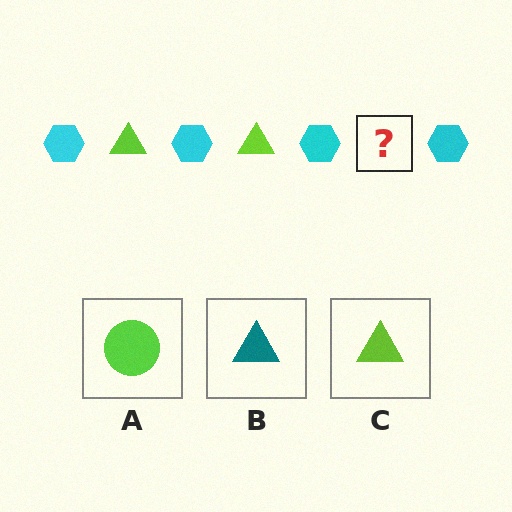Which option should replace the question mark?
Option C.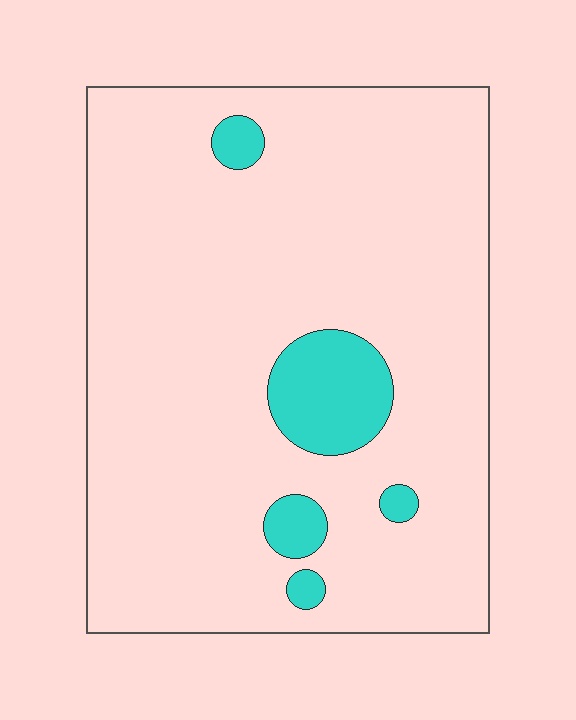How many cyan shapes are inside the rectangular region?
5.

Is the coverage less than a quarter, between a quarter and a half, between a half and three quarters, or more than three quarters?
Less than a quarter.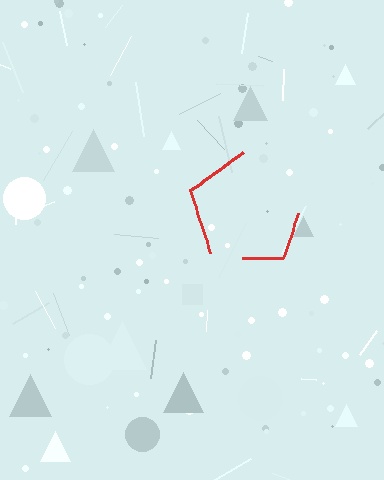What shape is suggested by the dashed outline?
The dashed outline suggests a pentagon.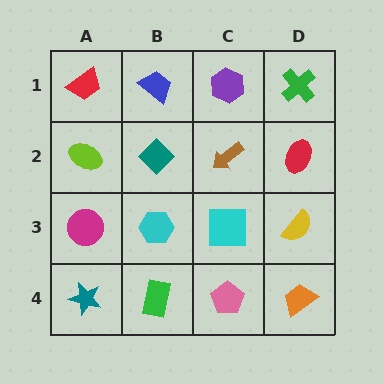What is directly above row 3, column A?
A lime ellipse.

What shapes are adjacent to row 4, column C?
A cyan square (row 3, column C), a green rectangle (row 4, column B), an orange trapezoid (row 4, column D).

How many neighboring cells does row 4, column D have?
2.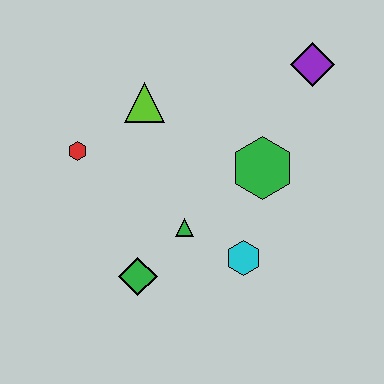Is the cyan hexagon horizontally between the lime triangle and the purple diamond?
Yes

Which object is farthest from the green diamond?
The purple diamond is farthest from the green diamond.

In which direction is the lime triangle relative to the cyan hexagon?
The lime triangle is above the cyan hexagon.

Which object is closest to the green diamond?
The green triangle is closest to the green diamond.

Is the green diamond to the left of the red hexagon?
No